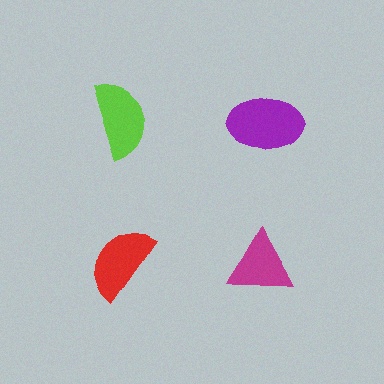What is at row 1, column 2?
A purple ellipse.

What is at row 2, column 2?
A magenta triangle.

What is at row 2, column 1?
A red semicircle.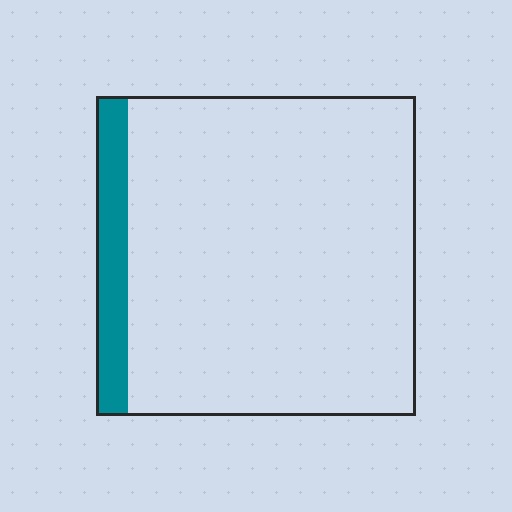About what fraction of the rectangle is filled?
About one tenth (1/10).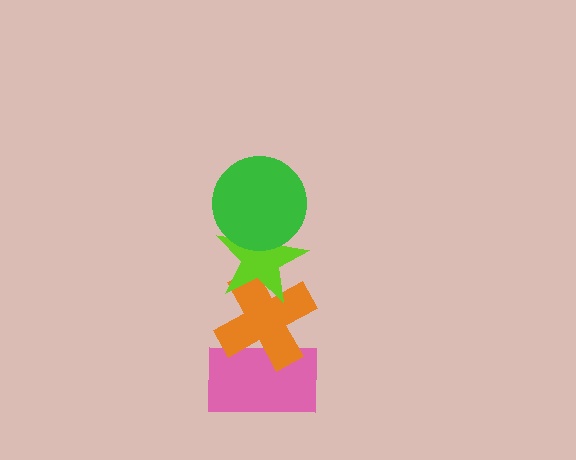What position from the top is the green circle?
The green circle is 1st from the top.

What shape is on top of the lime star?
The green circle is on top of the lime star.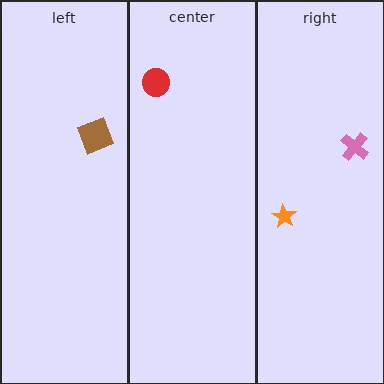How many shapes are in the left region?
1.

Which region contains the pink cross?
The right region.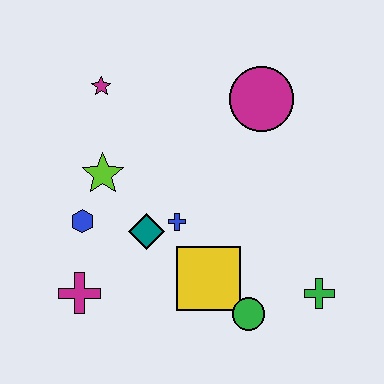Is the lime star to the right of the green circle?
No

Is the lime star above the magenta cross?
Yes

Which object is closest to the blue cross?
The teal diamond is closest to the blue cross.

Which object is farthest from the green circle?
The magenta star is farthest from the green circle.